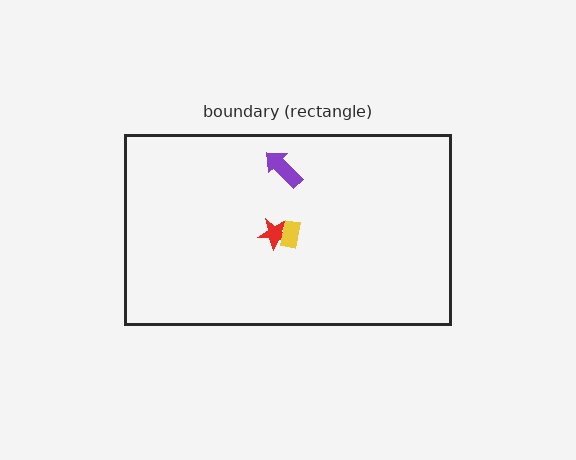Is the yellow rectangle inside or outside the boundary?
Inside.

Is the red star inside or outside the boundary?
Inside.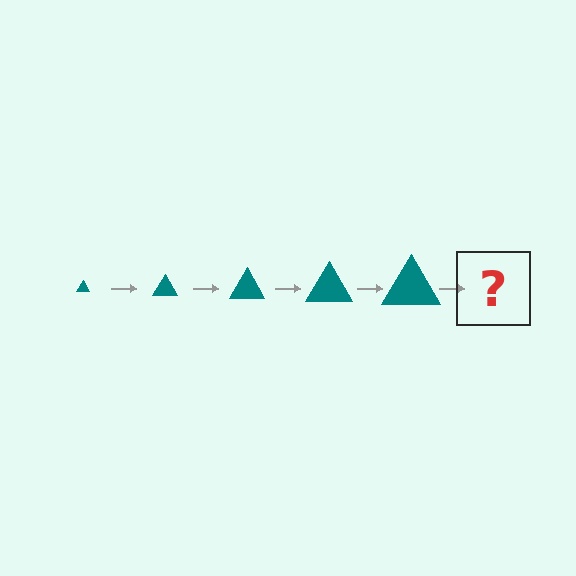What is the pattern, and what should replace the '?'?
The pattern is that the triangle gets progressively larger each step. The '?' should be a teal triangle, larger than the previous one.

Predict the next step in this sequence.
The next step is a teal triangle, larger than the previous one.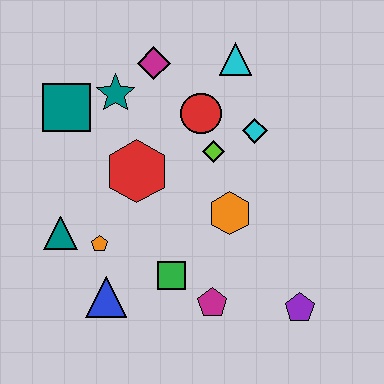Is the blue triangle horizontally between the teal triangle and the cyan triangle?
Yes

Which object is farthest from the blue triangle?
The cyan triangle is farthest from the blue triangle.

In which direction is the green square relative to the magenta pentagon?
The green square is to the left of the magenta pentagon.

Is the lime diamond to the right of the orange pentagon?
Yes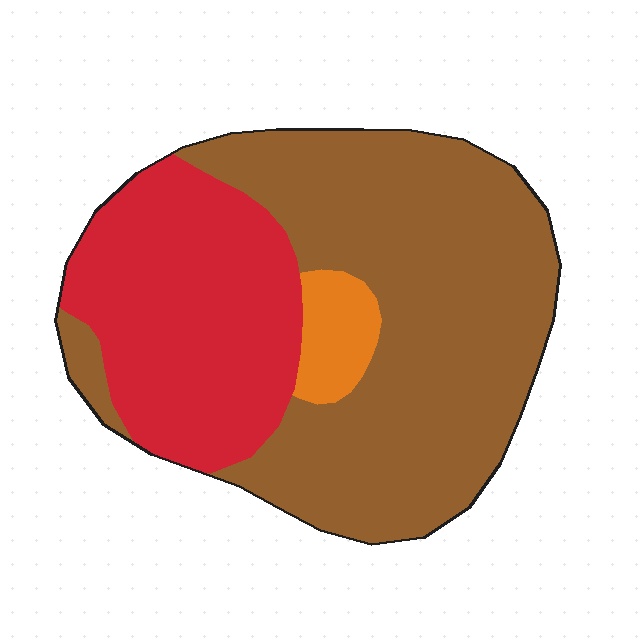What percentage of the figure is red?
Red covers roughly 35% of the figure.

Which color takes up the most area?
Brown, at roughly 60%.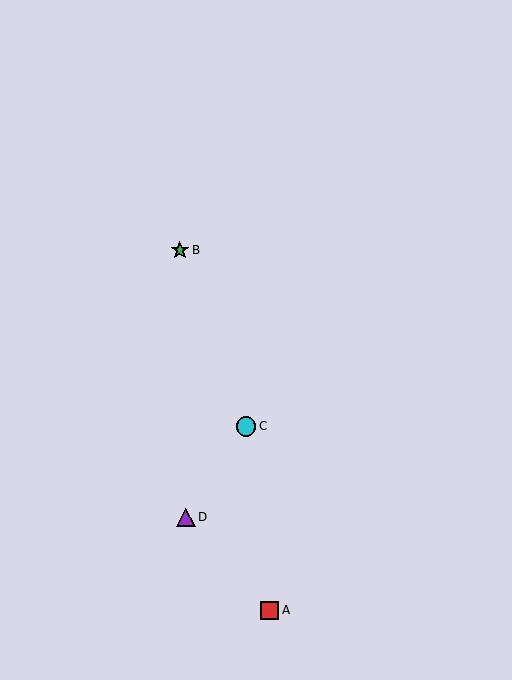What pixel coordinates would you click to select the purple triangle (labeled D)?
Click at (186, 517) to select the purple triangle D.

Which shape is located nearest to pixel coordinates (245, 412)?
The cyan circle (labeled C) at (246, 426) is nearest to that location.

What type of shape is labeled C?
Shape C is a cyan circle.